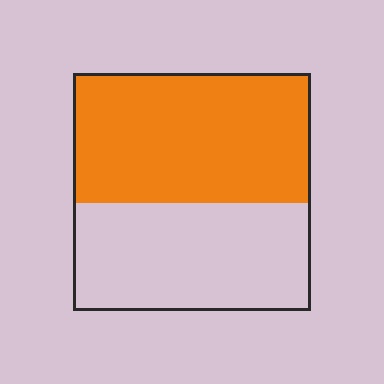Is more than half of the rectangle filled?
Yes.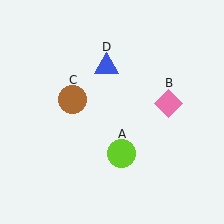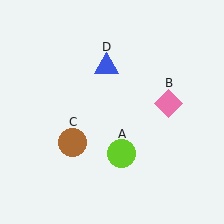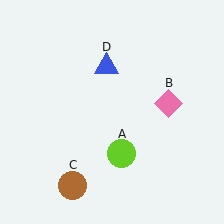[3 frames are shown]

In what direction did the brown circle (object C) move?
The brown circle (object C) moved down.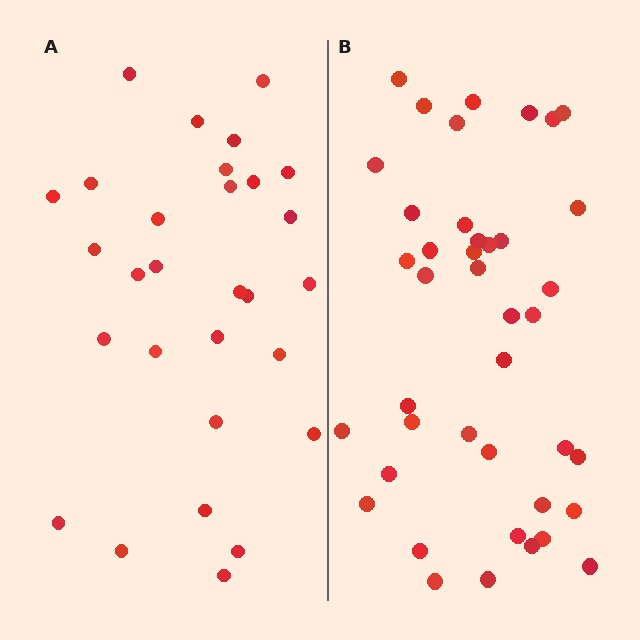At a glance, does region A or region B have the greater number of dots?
Region B (the right region) has more dots.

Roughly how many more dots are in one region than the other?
Region B has roughly 12 or so more dots than region A.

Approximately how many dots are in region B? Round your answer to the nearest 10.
About 40 dots. (The exact count is 41, which rounds to 40.)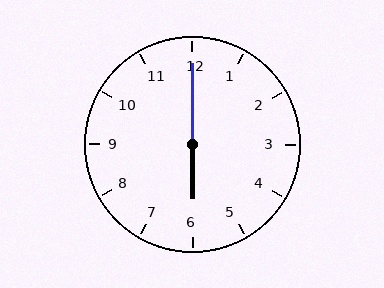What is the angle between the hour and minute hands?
Approximately 180 degrees.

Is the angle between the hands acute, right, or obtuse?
It is obtuse.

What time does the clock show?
6:00.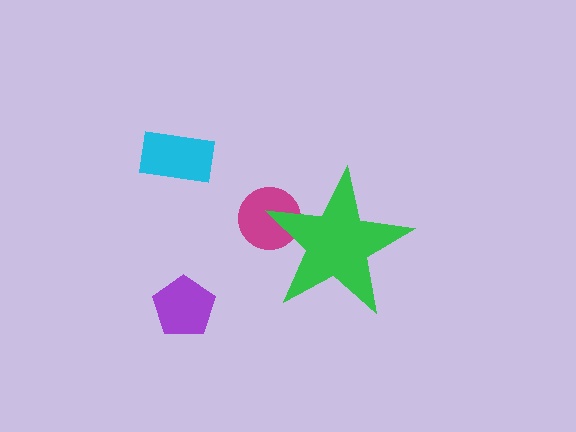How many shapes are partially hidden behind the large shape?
1 shape is partially hidden.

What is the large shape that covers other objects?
A green star.